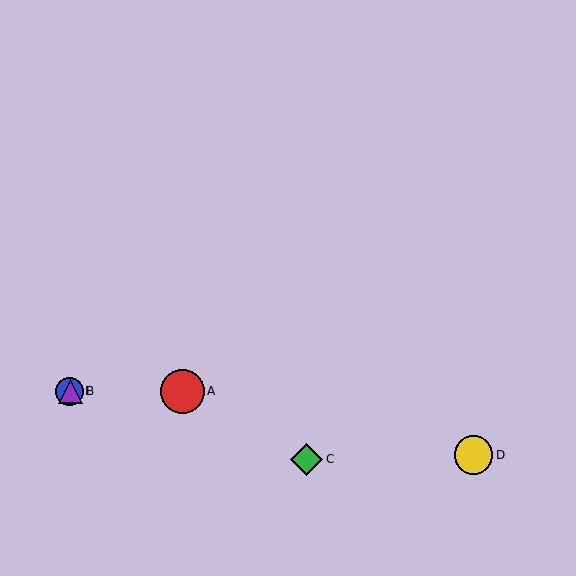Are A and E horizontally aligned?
Yes, both are at y≈391.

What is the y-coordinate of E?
Object E is at y≈391.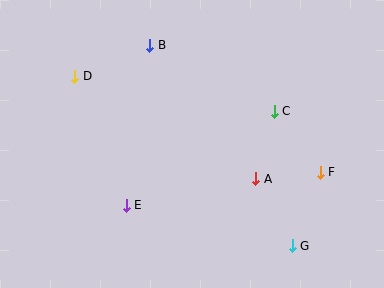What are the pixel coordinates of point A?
Point A is at (256, 179).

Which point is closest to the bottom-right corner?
Point G is closest to the bottom-right corner.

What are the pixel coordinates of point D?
Point D is at (75, 76).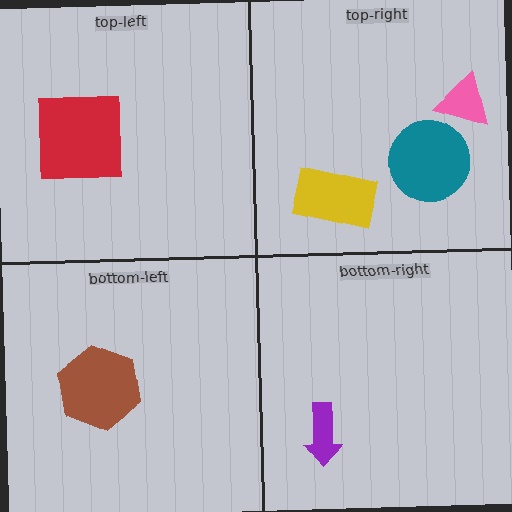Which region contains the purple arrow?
The bottom-right region.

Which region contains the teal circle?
The top-right region.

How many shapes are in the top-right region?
3.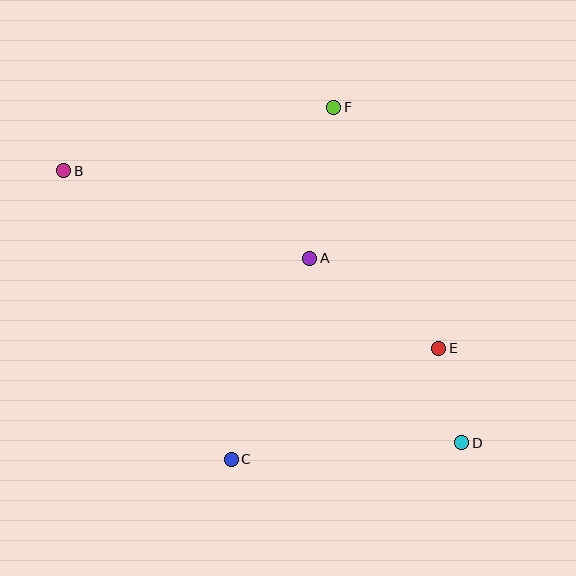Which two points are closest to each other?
Points D and E are closest to each other.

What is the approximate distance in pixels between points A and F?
The distance between A and F is approximately 153 pixels.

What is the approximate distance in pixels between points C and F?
The distance between C and F is approximately 367 pixels.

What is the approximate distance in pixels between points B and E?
The distance between B and E is approximately 415 pixels.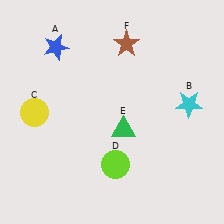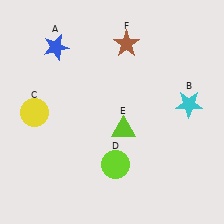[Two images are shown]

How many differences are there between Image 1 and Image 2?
There is 1 difference between the two images.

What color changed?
The triangle (E) changed from green in Image 1 to lime in Image 2.